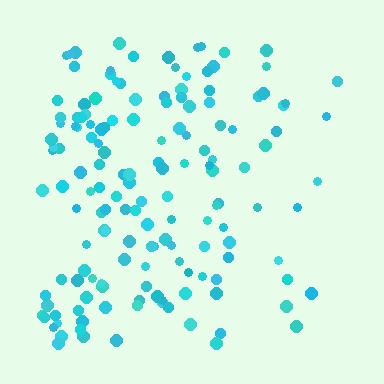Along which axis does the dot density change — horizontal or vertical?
Horizontal.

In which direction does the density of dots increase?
From right to left, with the left side densest.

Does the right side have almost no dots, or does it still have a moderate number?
Still a moderate number, just noticeably fewer than the left.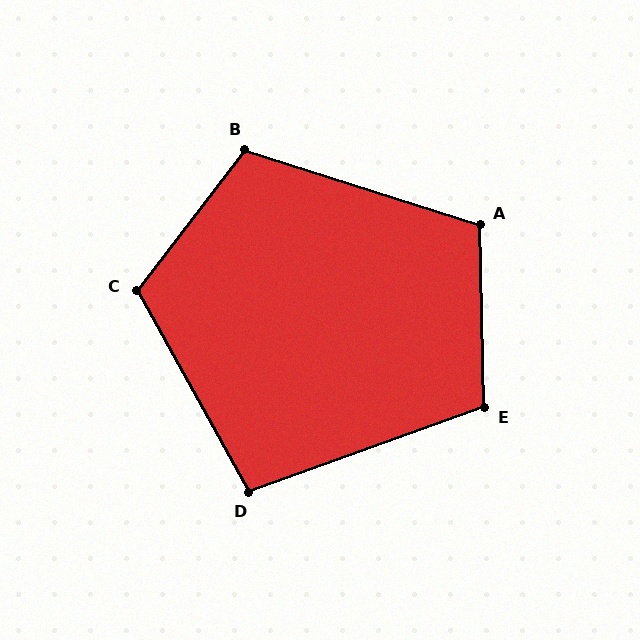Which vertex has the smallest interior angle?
D, at approximately 99 degrees.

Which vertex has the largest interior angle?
C, at approximately 113 degrees.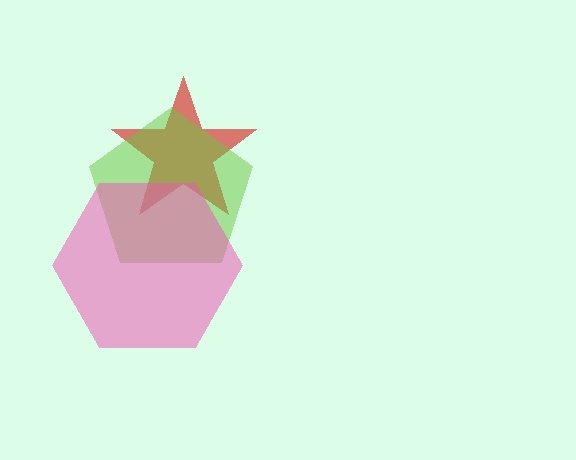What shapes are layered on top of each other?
The layered shapes are: a red star, a lime pentagon, a pink hexagon.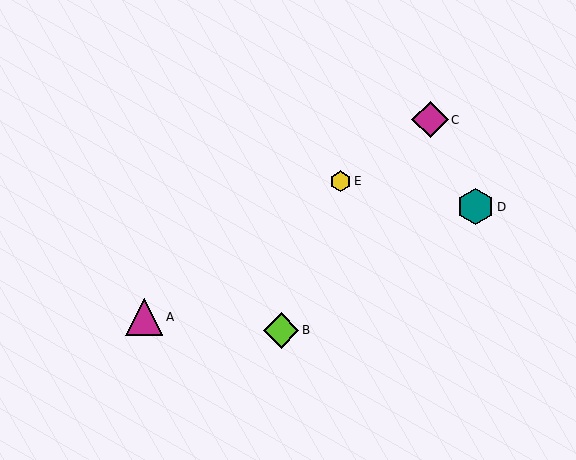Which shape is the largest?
The magenta triangle (labeled A) is the largest.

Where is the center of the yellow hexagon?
The center of the yellow hexagon is at (340, 181).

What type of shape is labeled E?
Shape E is a yellow hexagon.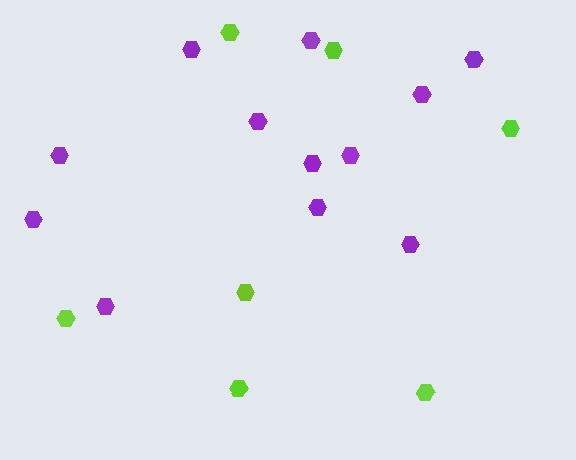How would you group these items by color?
There are 2 groups: one group of lime hexagons (7) and one group of purple hexagons (12).